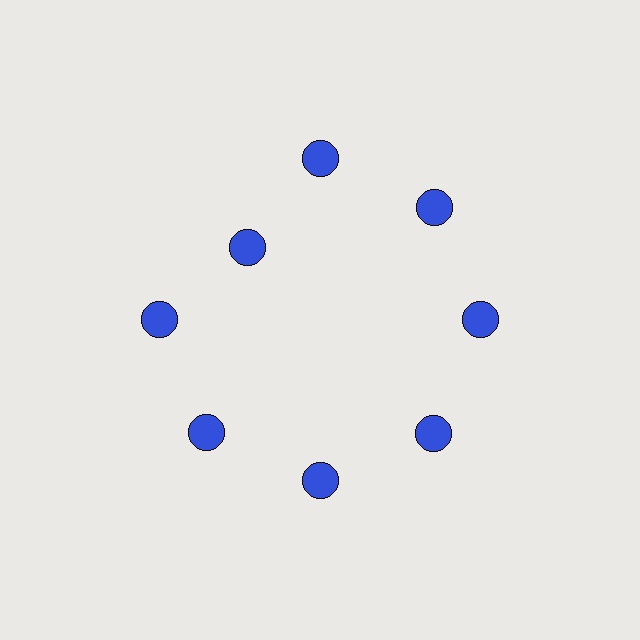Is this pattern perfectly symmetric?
No. The 8 blue circles are arranged in a ring, but one element near the 10 o'clock position is pulled inward toward the center, breaking the 8-fold rotational symmetry.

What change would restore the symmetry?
The symmetry would be restored by moving it outward, back onto the ring so that all 8 circles sit at equal angles and equal distance from the center.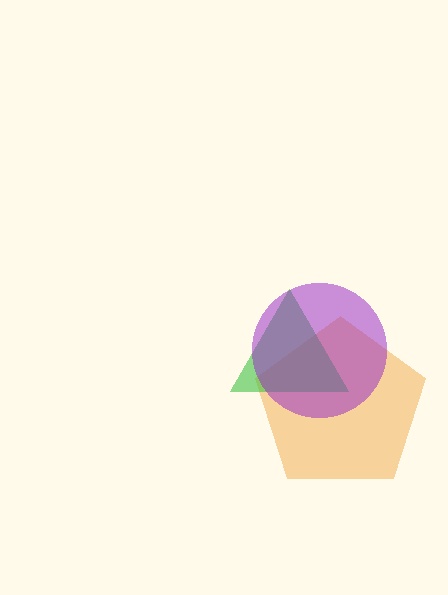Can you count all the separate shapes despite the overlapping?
Yes, there are 3 separate shapes.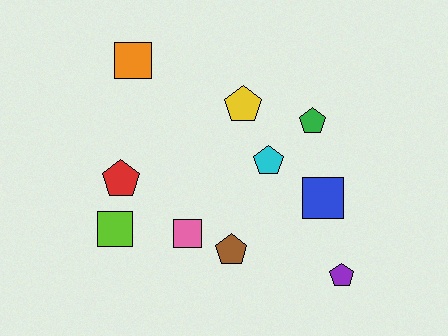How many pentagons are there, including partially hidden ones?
There are 6 pentagons.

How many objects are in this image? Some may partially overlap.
There are 10 objects.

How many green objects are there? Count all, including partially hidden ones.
There is 1 green object.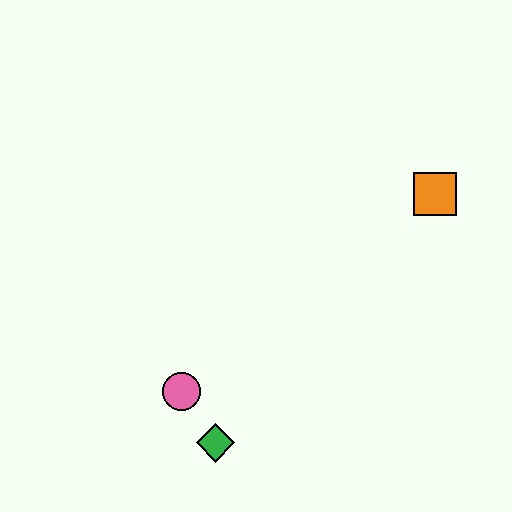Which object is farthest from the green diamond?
The orange square is farthest from the green diamond.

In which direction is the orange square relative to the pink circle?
The orange square is to the right of the pink circle.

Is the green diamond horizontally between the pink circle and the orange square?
Yes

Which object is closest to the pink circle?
The green diamond is closest to the pink circle.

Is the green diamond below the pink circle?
Yes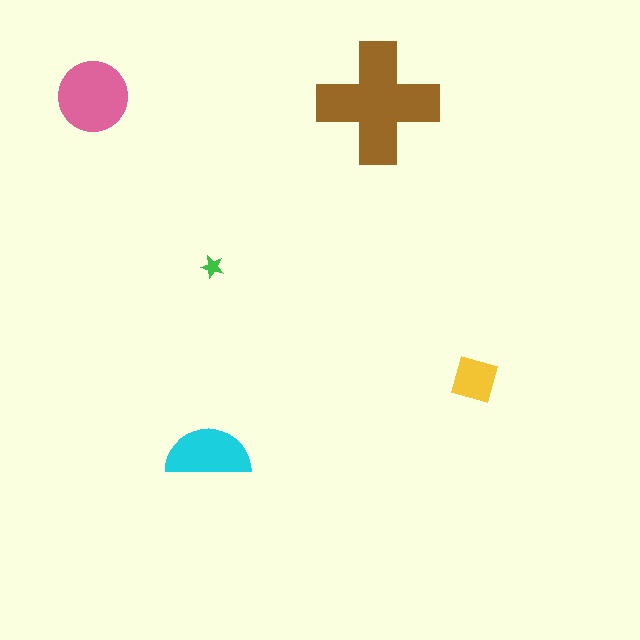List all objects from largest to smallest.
The brown cross, the pink circle, the cyan semicircle, the yellow square, the green star.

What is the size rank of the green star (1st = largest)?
5th.